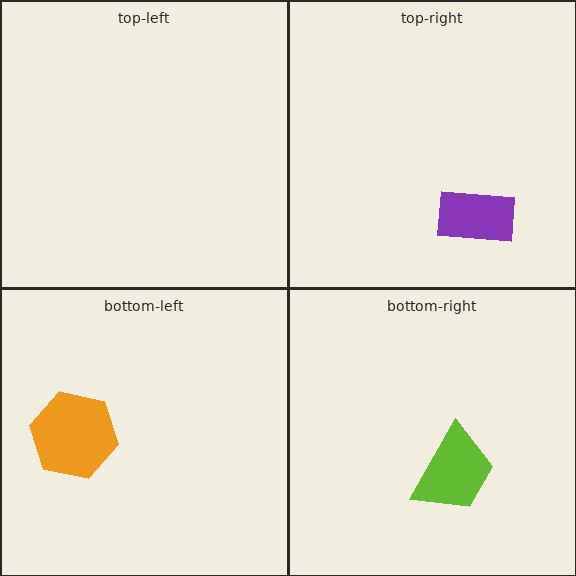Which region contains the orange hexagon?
The bottom-left region.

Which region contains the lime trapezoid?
The bottom-right region.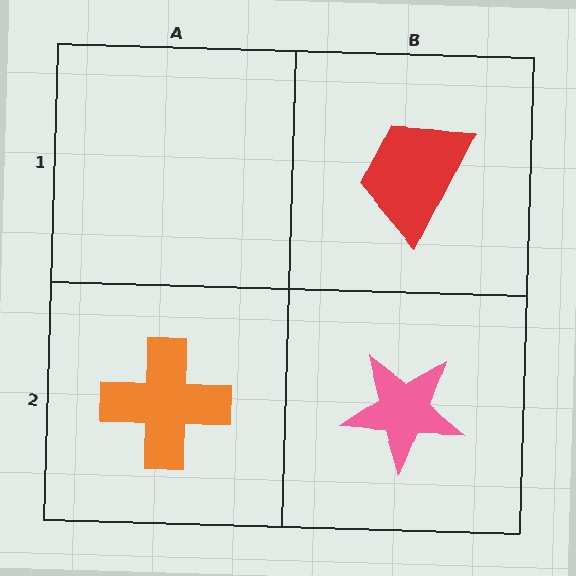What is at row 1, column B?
A red trapezoid.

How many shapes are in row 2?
2 shapes.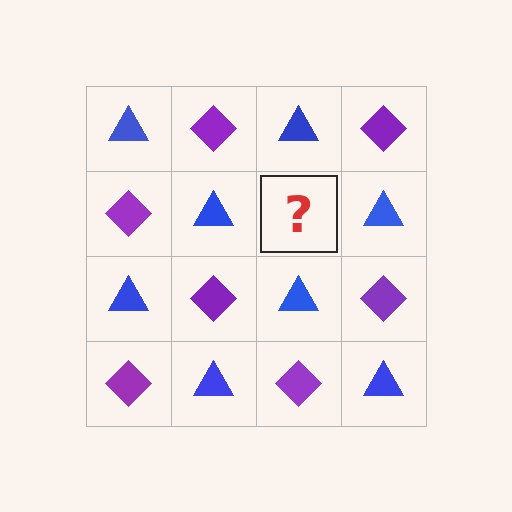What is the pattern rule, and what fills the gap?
The rule is that it alternates blue triangle and purple diamond in a checkerboard pattern. The gap should be filled with a purple diamond.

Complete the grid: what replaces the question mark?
The question mark should be replaced with a purple diamond.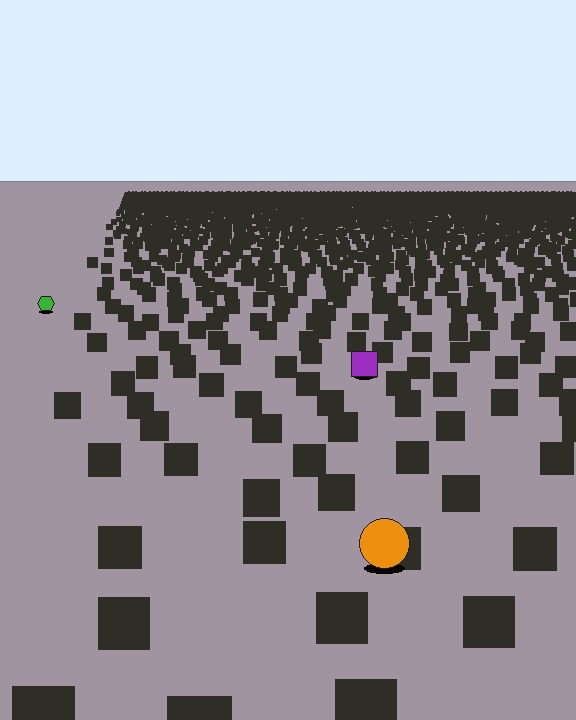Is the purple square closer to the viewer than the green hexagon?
Yes. The purple square is closer — you can tell from the texture gradient: the ground texture is coarser near it.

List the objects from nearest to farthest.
From nearest to farthest: the orange circle, the purple square, the green hexagon.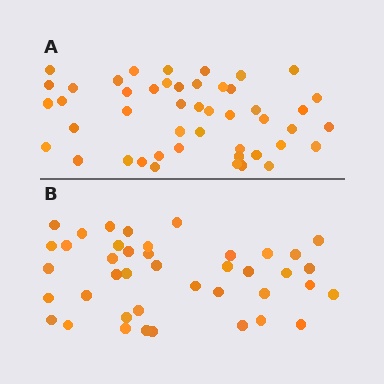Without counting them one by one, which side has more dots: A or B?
Region A (the top region) has more dots.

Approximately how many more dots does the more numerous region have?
Region A has about 6 more dots than region B.